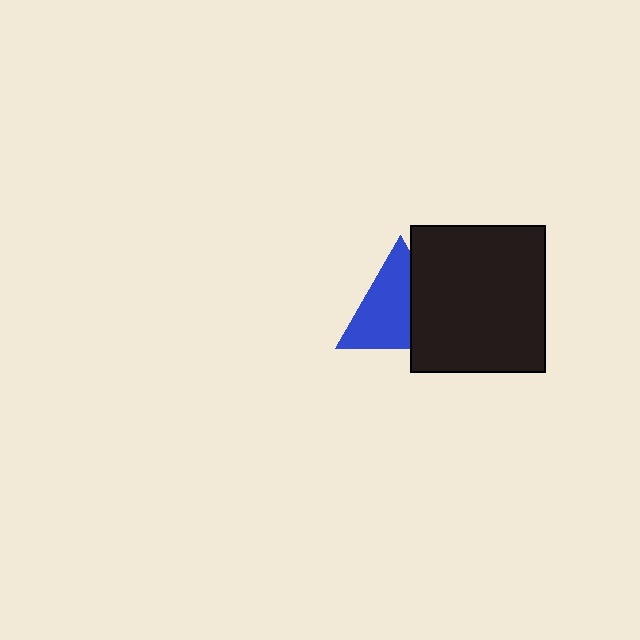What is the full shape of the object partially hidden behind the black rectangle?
The partially hidden object is a blue triangle.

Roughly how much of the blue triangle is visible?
About half of it is visible (roughly 63%).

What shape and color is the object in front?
The object in front is a black rectangle.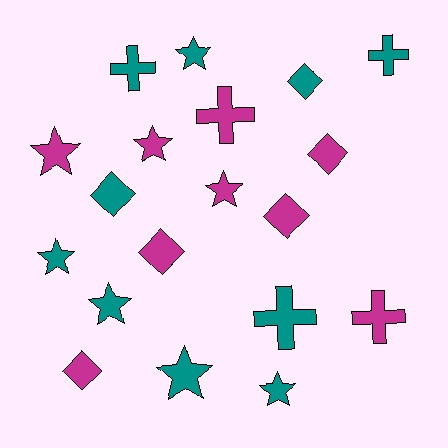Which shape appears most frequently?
Star, with 8 objects.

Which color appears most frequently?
Teal, with 10 objects.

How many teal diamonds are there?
There are 2 teal diamonds.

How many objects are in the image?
There are 19 objects.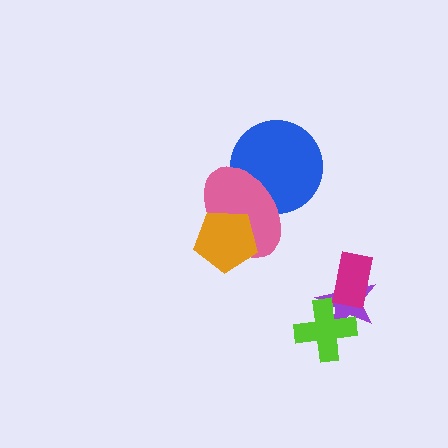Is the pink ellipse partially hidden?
Yes, it is partially covered by another shape.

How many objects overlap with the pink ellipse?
2 objects overlap with the pink ellipse.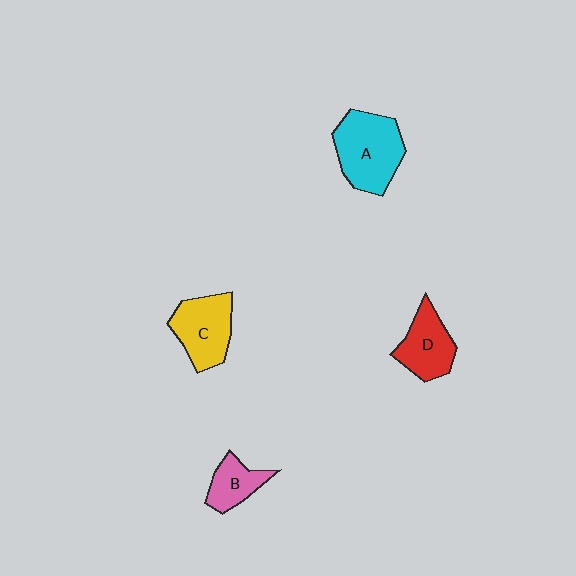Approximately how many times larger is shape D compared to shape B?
Approximately 1.4 times.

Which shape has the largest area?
Shape A (cyan).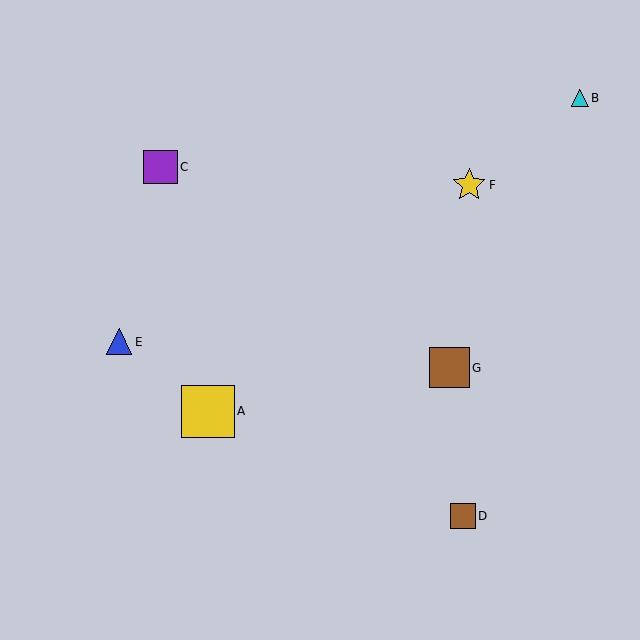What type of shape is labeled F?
Shape F is a yellow star.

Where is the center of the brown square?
The center of the brown square is at (449, 368).